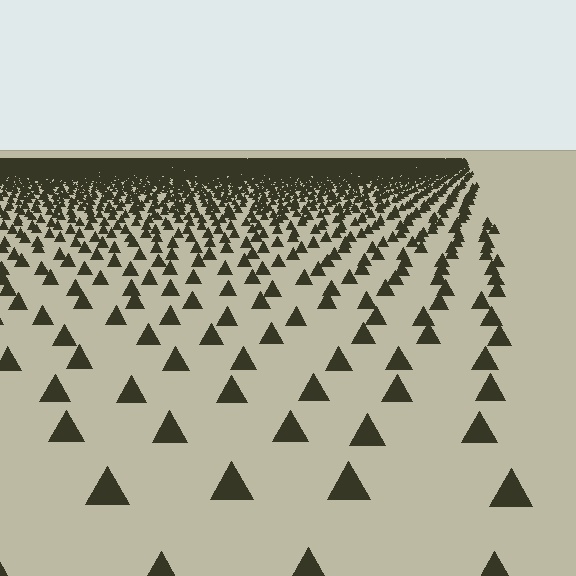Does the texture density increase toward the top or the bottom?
Density increases toward the top.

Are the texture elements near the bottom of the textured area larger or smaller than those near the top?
Larger. Near the bottom, elements are closer to the viewer and appear at a bigger on-screen size.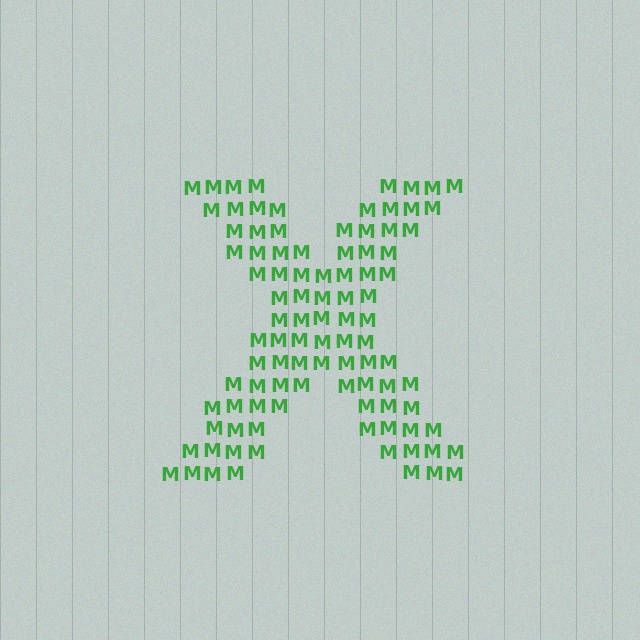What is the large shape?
The large shape is the letter X.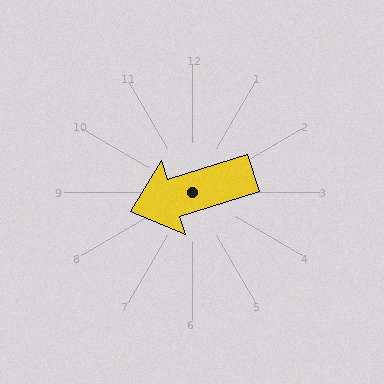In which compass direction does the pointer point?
West.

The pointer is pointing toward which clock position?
Roughly 8 o'clock.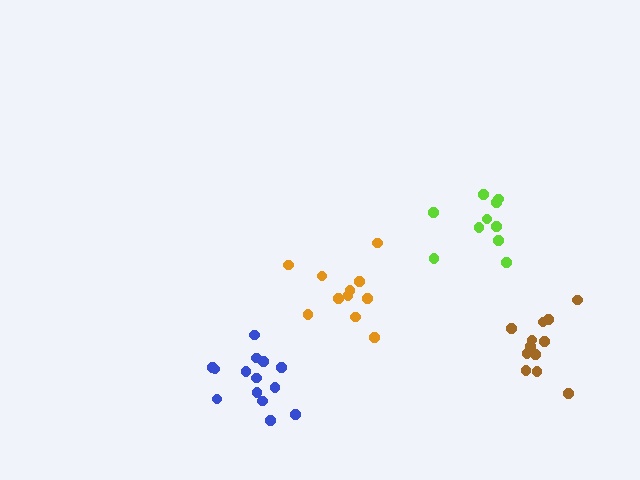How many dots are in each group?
Group 1: 12 dots, Group 2: 11 dots, Group 3: 10 dots, Group 4: 14 dots (47 total).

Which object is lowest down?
The blue cluster is bottommost.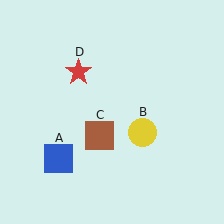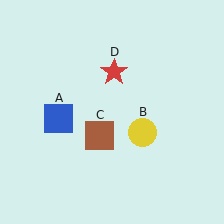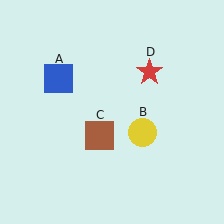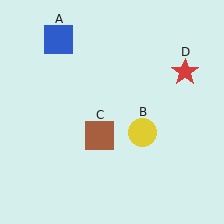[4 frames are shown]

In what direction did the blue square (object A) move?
The blue square (object A) moved up.